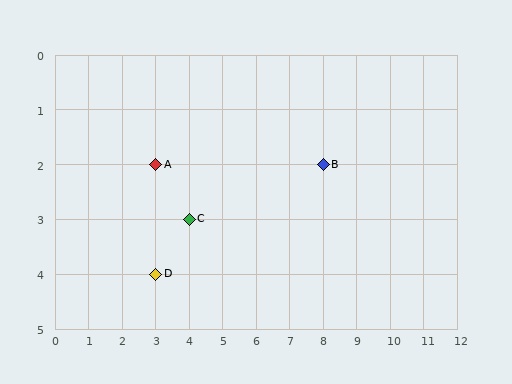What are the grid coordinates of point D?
Point D is at grid coordinates (3, 4).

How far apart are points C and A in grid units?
Points C and A are 1 column and 1 row apart (about 1.4 grid units diagonally).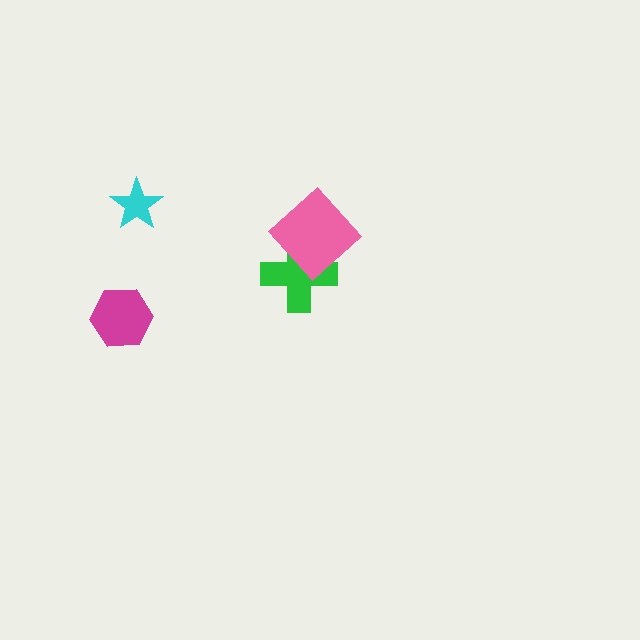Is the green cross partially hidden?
Yes, it is partially covered by another shape.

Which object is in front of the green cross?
The pink diamond is in front of the green cross.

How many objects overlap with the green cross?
1 object overlaps with the green cross.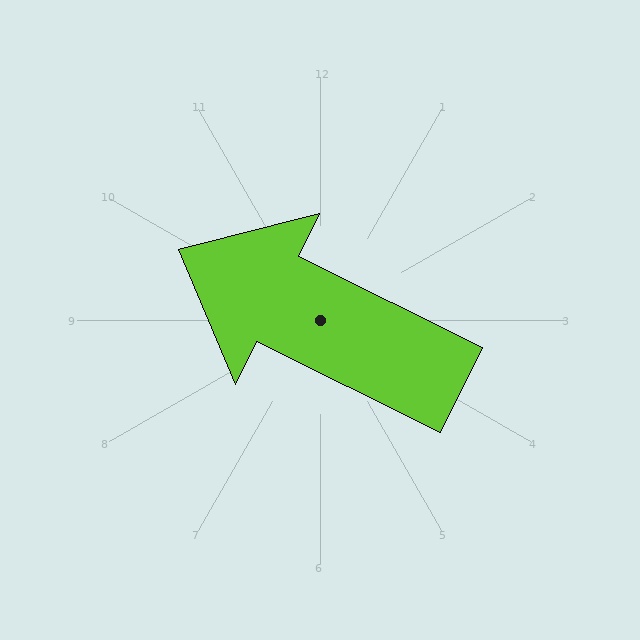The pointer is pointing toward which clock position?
Roughly 10 o'clock.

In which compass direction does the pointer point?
Northwest.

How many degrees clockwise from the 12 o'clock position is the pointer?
Approximately 296 degrees.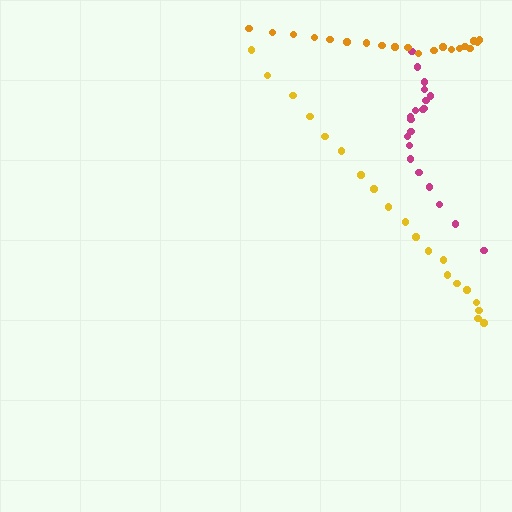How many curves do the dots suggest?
There are 3 distinct paths.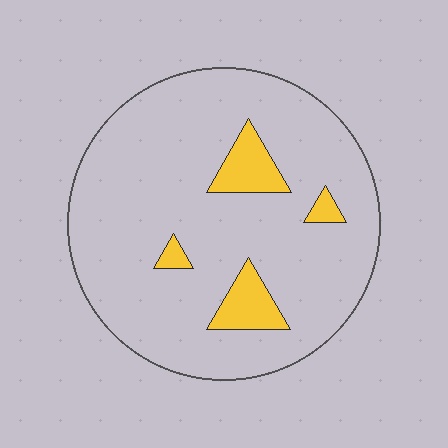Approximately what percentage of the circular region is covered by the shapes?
Approximately 10%.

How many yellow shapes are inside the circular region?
4.